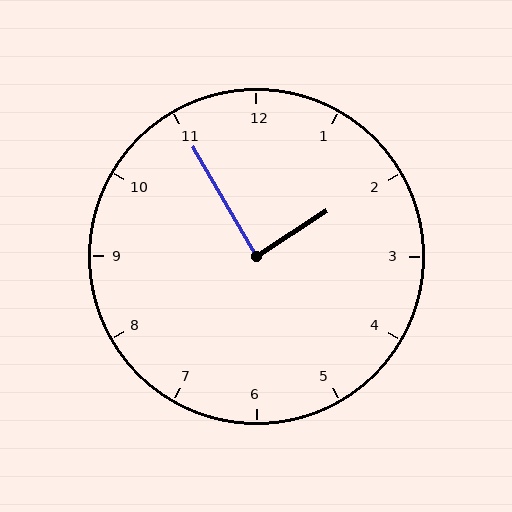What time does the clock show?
1:55.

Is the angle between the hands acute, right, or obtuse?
It is right.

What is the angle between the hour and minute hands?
Approximately 88 degrees.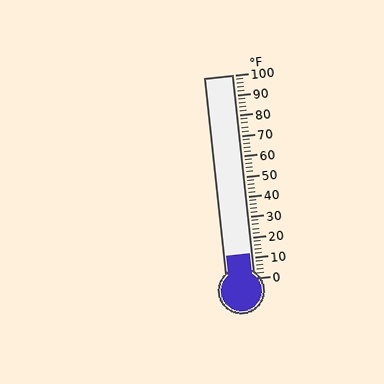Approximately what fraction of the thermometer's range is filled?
The thermometer is filled to approximately 10% of its range.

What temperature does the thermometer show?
The thermometer shows approximately 12°F.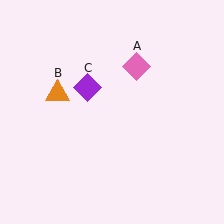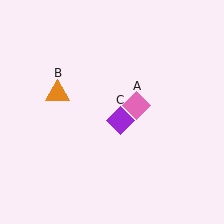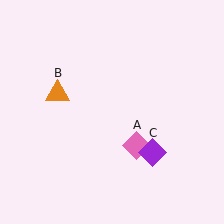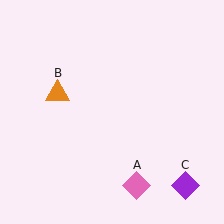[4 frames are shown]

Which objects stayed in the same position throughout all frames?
Orange triangle (object B) remained stationary.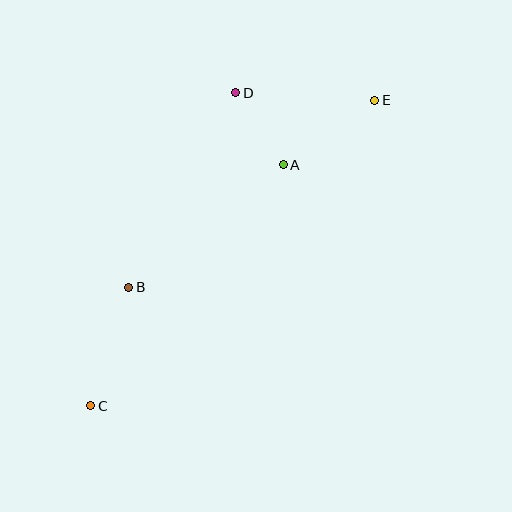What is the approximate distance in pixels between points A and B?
The distance between A and B is approximately 197 pixels.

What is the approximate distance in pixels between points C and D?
The distance between C and D is approximately 345 pixels.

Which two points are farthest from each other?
Points C and E are farthest from each other.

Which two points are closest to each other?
Points A and D are closest to each other.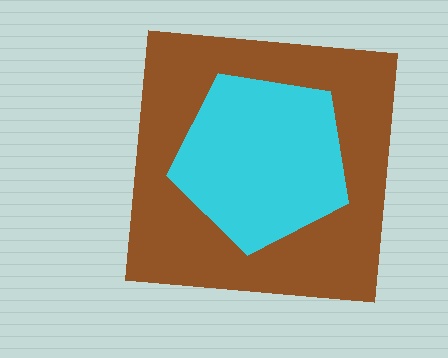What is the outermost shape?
The brown square.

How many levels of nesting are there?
2.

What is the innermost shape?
The cyan pentagon.